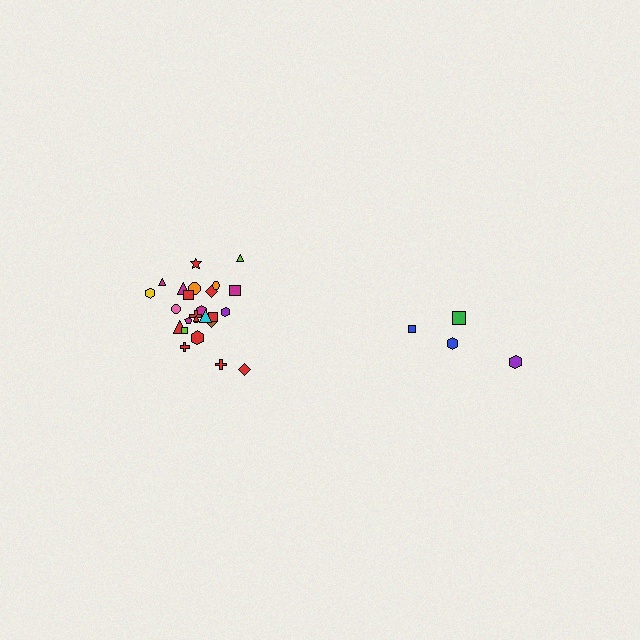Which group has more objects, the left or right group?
The left group.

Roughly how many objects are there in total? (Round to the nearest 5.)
Roughly 30 objects in total.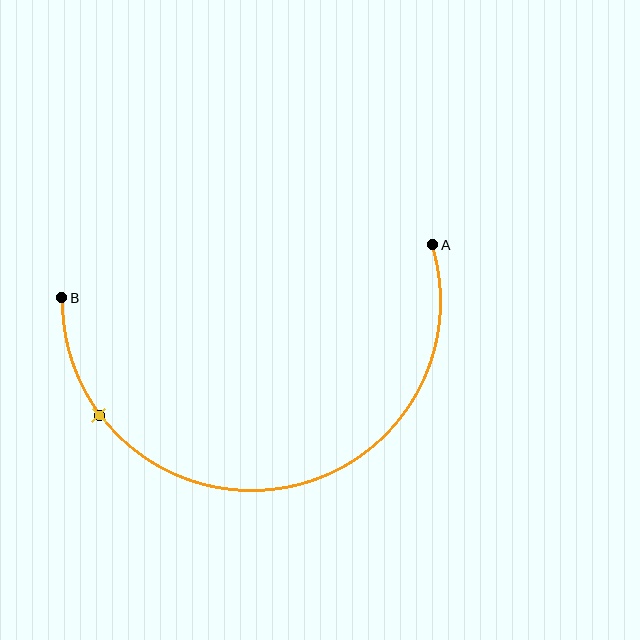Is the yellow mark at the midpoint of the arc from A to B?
No. The yellow mark lies on the arc but is closer to endpoint B. The arc midpoint would be at the point on the curve equidistant along the arc from both A and B.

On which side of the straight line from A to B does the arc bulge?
The arc bulges below the straight line connecting A and B.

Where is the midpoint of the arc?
The arc midpoint is the point on the curve farthest from the straight line joining A and B. It sits below that line.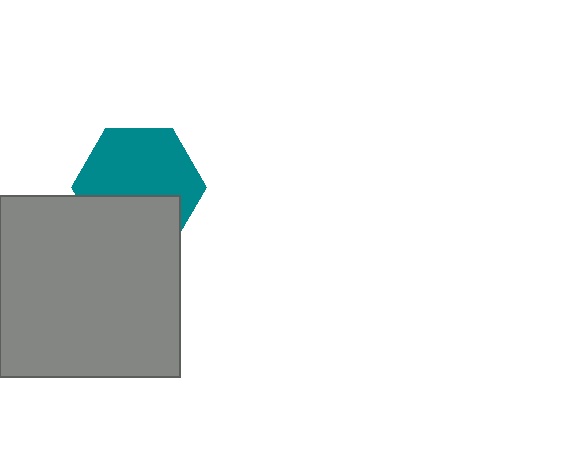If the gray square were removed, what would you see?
You would see the complete teal hexagon.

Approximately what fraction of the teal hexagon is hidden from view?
Roughly 38% of the teal hexagon is hidden behind the gray square.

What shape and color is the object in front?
The object in front is a gray square.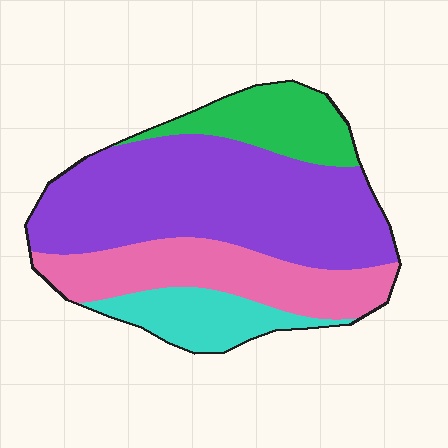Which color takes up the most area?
Purple, at roughly 50%.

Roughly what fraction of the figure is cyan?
Cyan covers 13% of the figure.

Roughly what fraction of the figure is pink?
Pink covers 24% of the figure.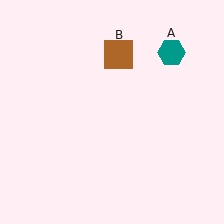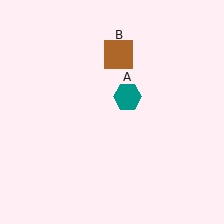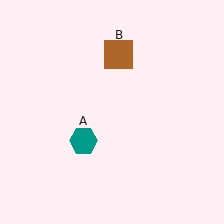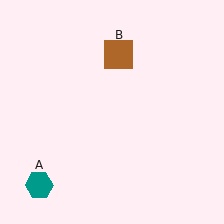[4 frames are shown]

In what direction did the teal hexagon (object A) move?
The teal hexagon (object A) moved down and to the left.